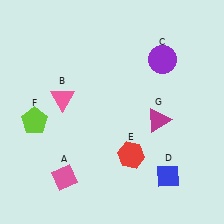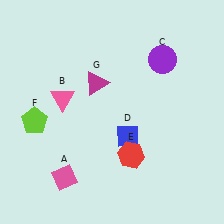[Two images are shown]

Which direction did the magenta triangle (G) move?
The magenta triangle (G) moved left.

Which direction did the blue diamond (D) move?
The blue diamond (D) moved left.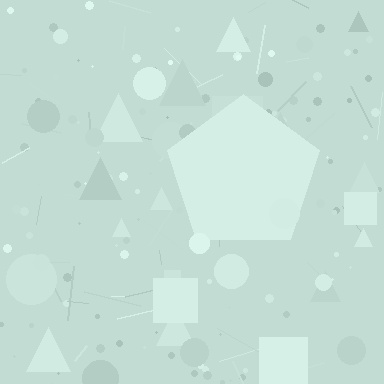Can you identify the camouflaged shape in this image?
The camouflaged shape is a pentagon.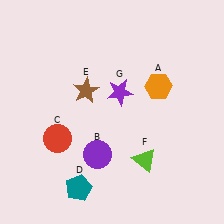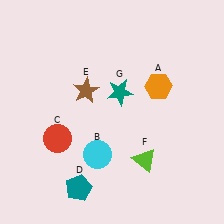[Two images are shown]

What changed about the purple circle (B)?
In Image 1, B is purple. In Image 2, it changed to cyan.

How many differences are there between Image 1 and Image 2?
There are 2 differences between the two images.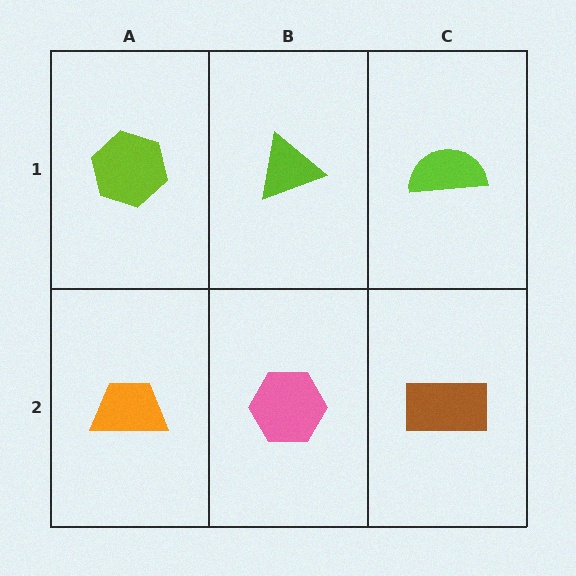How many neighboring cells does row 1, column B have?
3.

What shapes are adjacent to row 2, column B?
A lime triangle (row 1, column B), an orange trapezoid (row 2, column A), a brown rectangle (row 2, column C).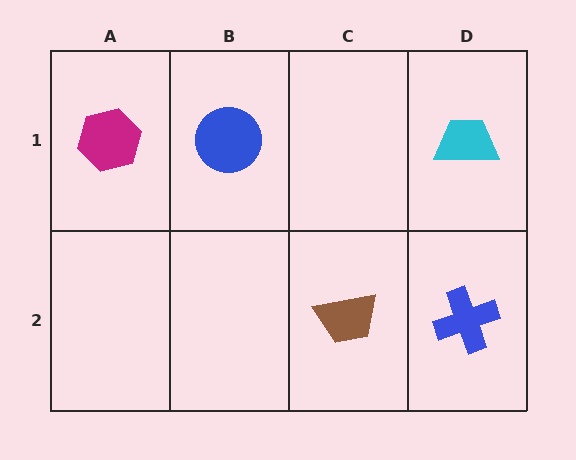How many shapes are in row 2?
2 shapes.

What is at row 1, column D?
A cyan trapezoid.